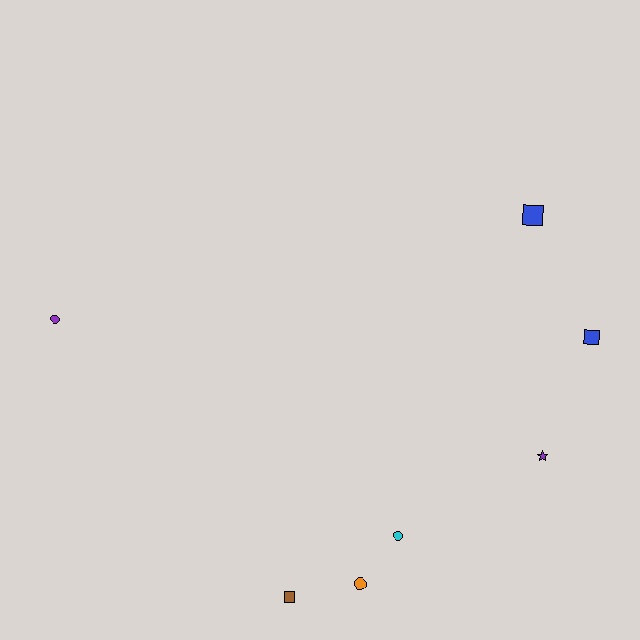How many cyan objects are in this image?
There is 1 cyan object.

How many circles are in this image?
There are 3 circles.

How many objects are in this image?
There are 7 objects.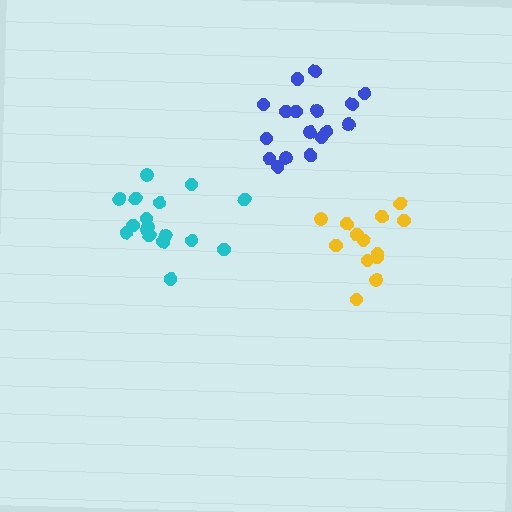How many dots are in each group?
Group 1: 13 dots, Group 2: 17 dots, Group 3: 17 dots (47 total).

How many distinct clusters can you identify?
There are 3 distinct clusters.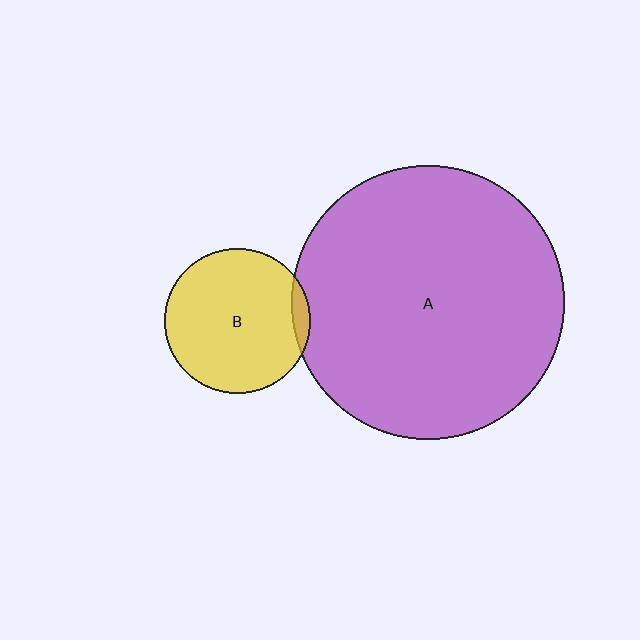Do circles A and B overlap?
Yes.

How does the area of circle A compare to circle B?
Approximately 3.5 times.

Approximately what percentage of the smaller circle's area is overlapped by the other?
Approximately 5%.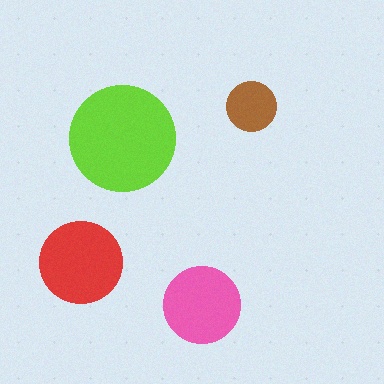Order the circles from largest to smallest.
the lime one, the red one, the pink one, the brown one.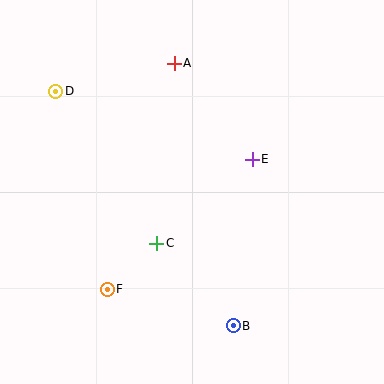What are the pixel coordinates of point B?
Point B is at (233, 326).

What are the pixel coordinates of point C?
Point C is at (157, 243).